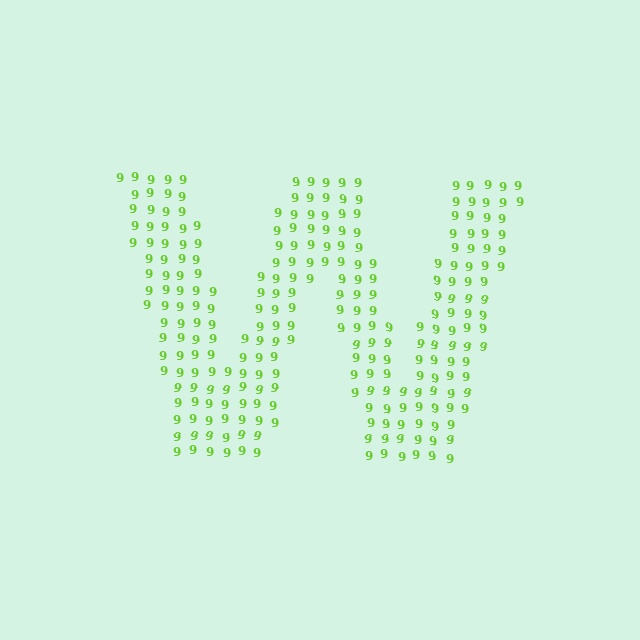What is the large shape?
The large shape is the letter W.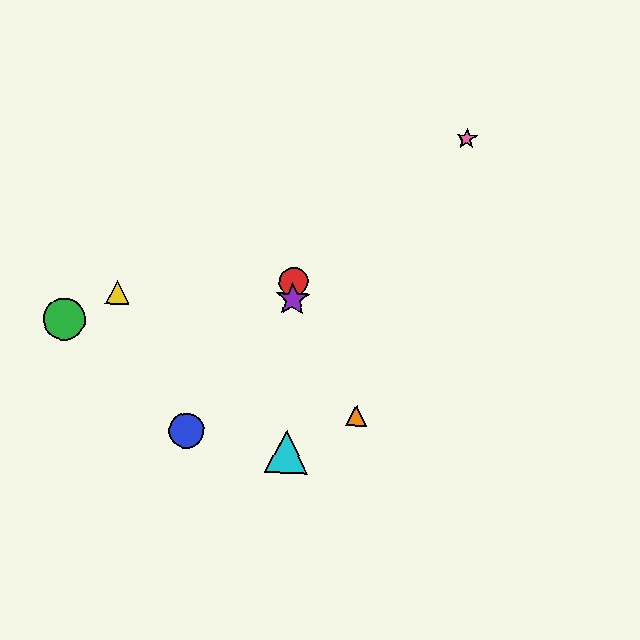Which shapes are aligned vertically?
The red circle, the purple star, the cyan triangle are aligned vertically.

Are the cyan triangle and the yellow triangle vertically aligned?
No, the cyan triangle is at x≈287 and the yellow triangle is at x≈117.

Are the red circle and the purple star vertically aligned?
Yes, both are at x≈293.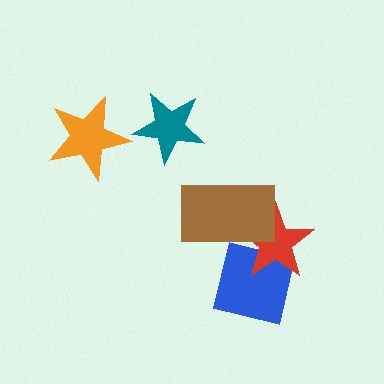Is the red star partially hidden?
Yes, it is partially covered by another shape.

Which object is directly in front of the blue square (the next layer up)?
The red star is directly in front of the blue square.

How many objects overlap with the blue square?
2 objects overlap with the blue square.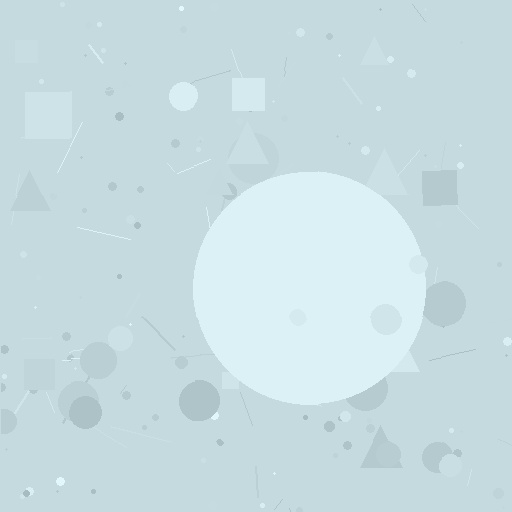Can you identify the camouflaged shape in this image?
The camouflaged shape is a circle.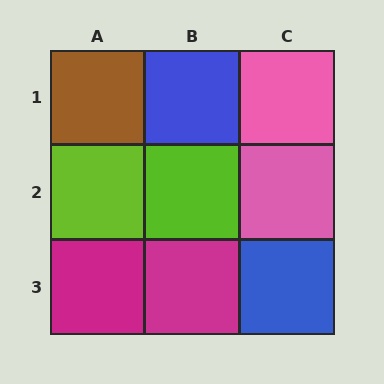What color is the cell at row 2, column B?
Lime.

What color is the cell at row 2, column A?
Lime.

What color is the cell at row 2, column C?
Pink.